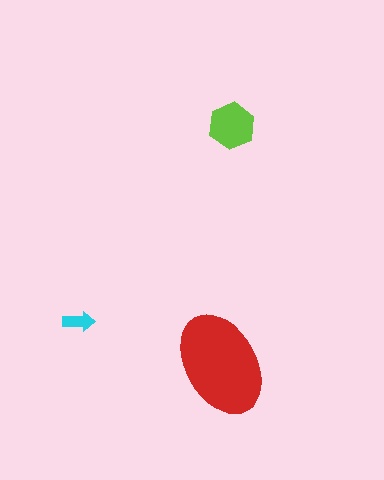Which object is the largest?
The red ellipse.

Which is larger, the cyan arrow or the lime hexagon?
The lime hexagon.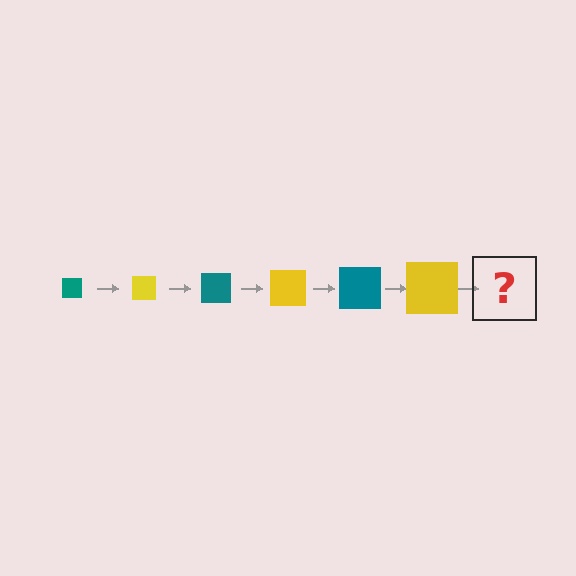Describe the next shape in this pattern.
It should be a teal square, larger than the previous one.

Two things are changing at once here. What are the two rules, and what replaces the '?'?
The two rules are that the square grows larger each step and the color cycles through teal and yellow. The '?' should be a teal square, larger than the previous one.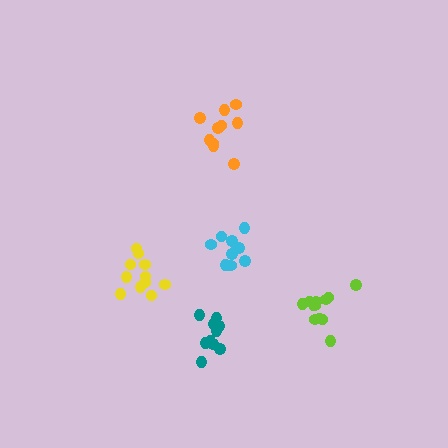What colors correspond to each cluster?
The clusters are colored: cyan, yellow, lime, teal, orange.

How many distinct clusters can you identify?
There are 5 distinct clusters.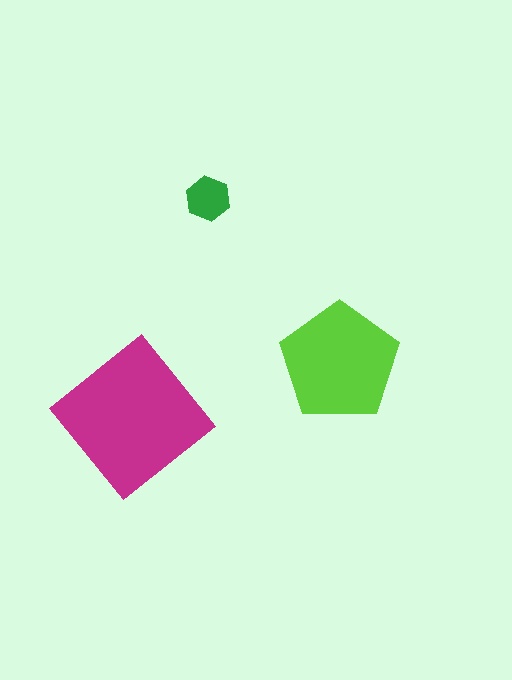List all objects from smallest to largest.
The green hexagon, the lime pentagon, the magenta diamond.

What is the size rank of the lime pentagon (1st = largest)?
2nd.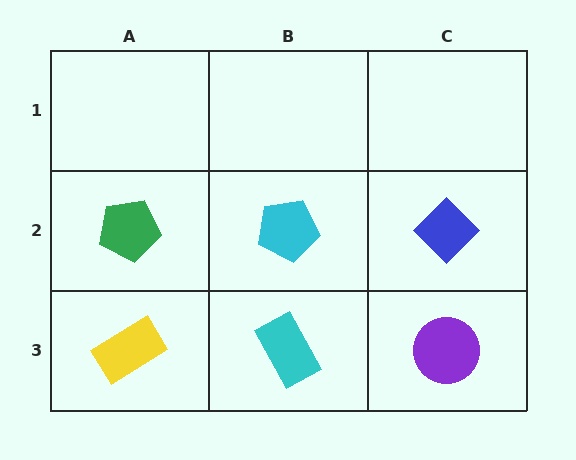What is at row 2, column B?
A cyan pentagon.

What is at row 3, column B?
A cyan rectangle.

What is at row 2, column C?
A blue diamond.